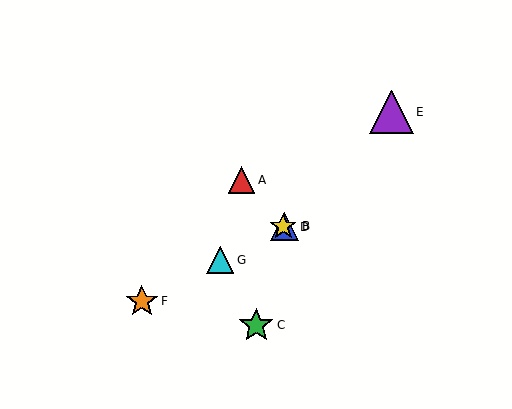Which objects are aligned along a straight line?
Objects B, D, F, G are aligned along a straight line.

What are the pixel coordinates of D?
Object D is at (283, 227).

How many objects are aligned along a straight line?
4 objects (B, D, F, G) are aligned along a straight line.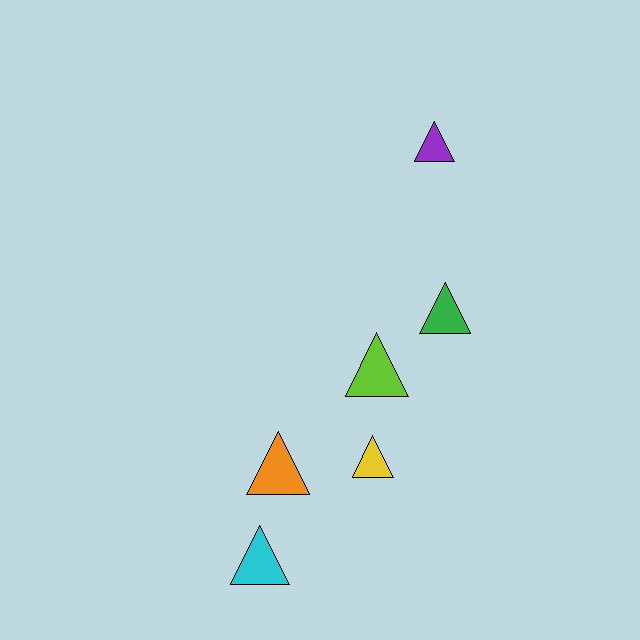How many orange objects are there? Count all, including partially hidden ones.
There is 1 orange object.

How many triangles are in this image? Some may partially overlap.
There are 6 triangles.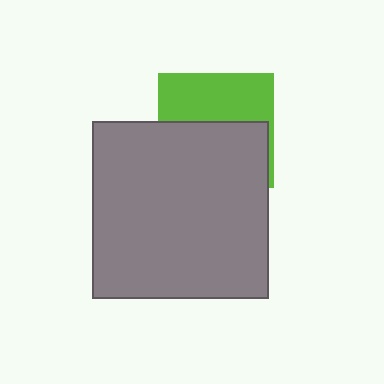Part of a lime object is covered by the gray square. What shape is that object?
It is a square.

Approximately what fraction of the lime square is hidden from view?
Roughly 56% of the lime square is hidden behind the gray square.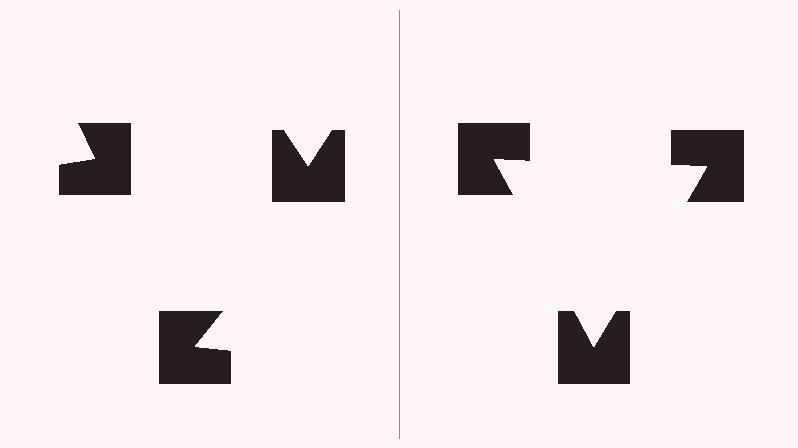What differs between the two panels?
The notched squares are positioned identically on both sides; only the wedge orientations differ. On the right they align to a triangle; on the left they are misaligned.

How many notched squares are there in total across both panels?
6 — 3 on each side.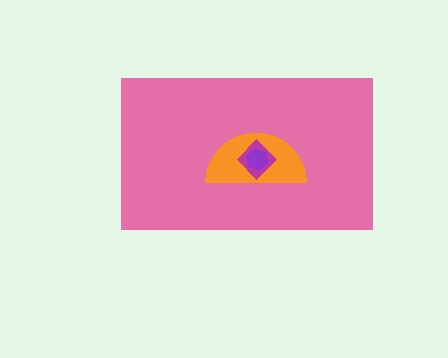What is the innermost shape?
The purple hexagon.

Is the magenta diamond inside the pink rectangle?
Yes.